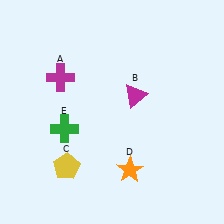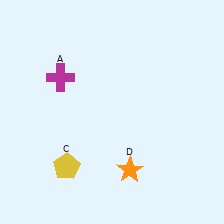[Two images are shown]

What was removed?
The green cross (E), the magenta triangle (B) were removed in Image 2.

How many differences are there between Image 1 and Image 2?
There are 2 differences between the two images.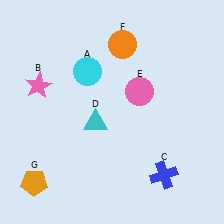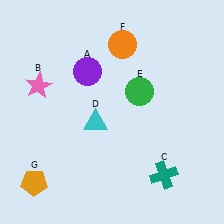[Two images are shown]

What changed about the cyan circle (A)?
In Image 1, A is cyan. In Image 2, it changed to purple.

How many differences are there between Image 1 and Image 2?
There are 3 differences between the two images.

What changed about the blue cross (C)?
In Image 1, C is blue. In Image 2, it changed to teal.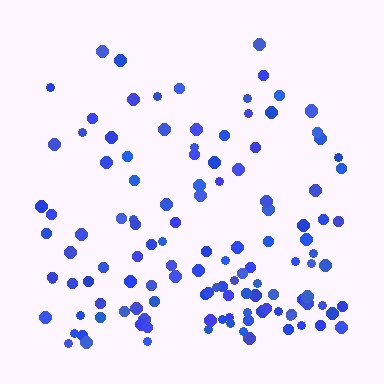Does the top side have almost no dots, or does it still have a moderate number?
Still a moderate number, just noticeably fewer than the bottom.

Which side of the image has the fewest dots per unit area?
The top.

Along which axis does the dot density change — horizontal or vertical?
Vertical.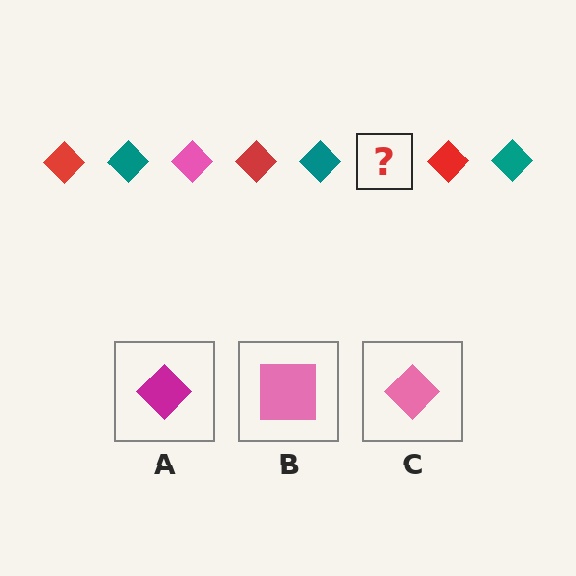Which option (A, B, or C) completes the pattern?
C.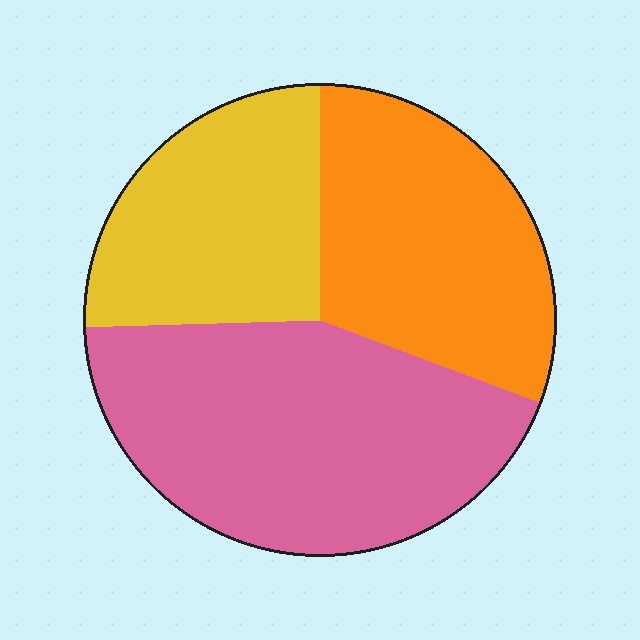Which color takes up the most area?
Pink, at roughly 45%.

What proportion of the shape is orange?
Orange covers around 30% of the shape.